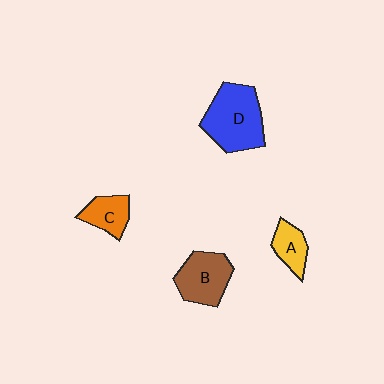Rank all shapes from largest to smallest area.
From largest to smallest: D (blue), B (brown), C (orange), A (yellow).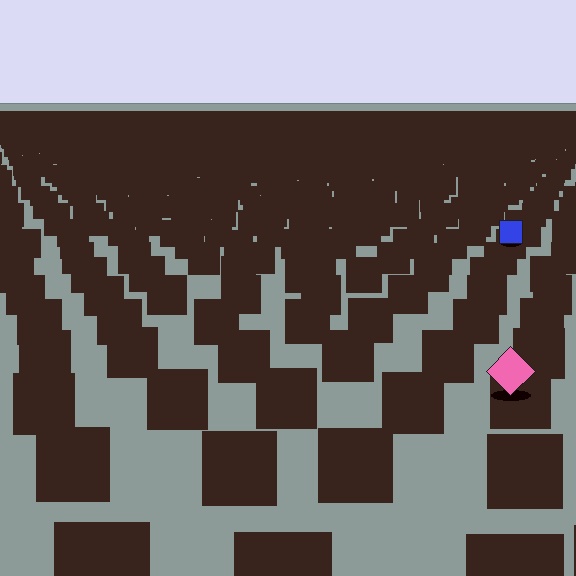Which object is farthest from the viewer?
The blue square is farthest from the viewer. It appears smaller and the ground texture around it is denser.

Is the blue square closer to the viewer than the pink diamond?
No. The pink diamond is closer — you can tell from the texture gradient: the ground texture is coarser near it.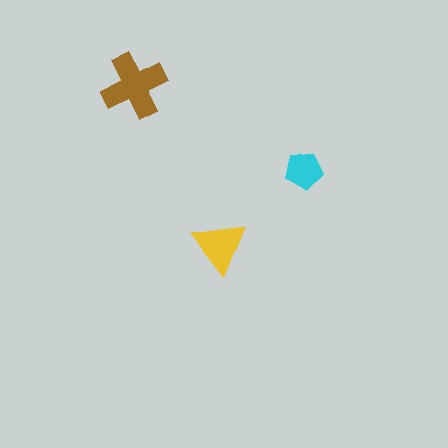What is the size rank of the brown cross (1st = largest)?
1st.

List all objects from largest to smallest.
The brown cross, the yellow triangle, the cyan pentagon.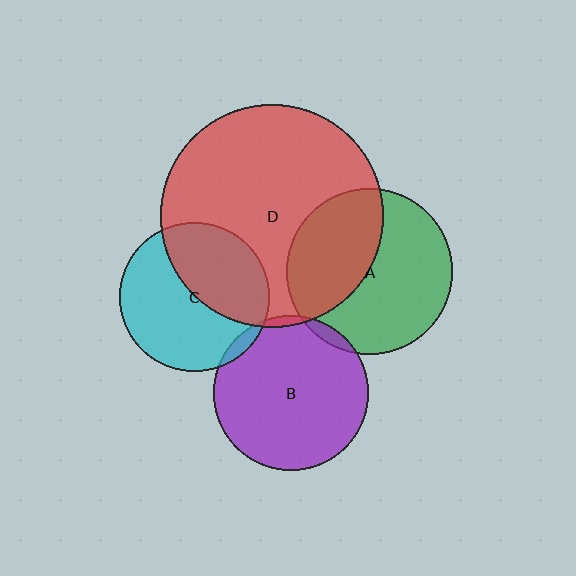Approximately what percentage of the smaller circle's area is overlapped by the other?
Approximately 40%.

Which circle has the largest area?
Circle D (red).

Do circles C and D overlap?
Yes.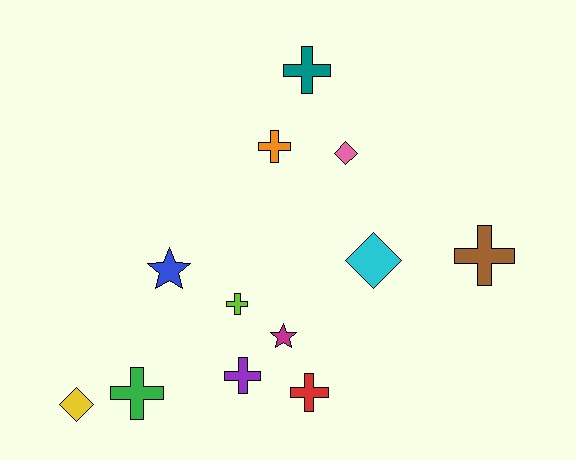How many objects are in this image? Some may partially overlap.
There are 12 objects.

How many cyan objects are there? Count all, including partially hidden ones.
There is 1 cyan object.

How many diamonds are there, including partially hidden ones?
There are 3 diamonds.